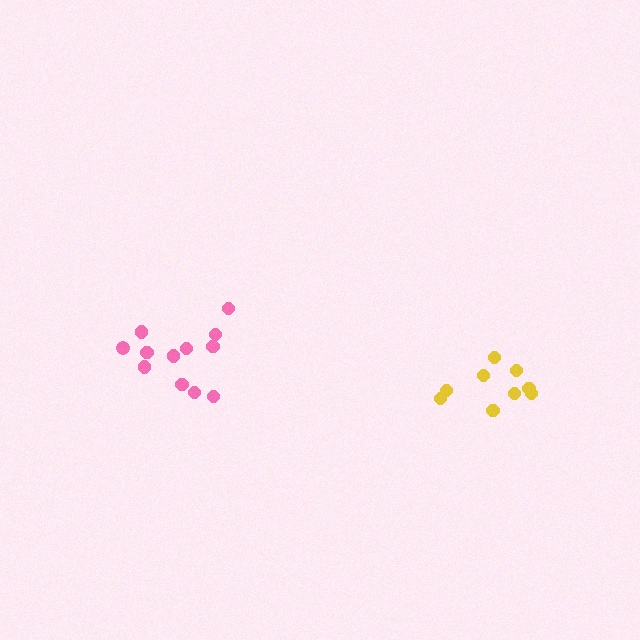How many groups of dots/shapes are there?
There are 2 groups.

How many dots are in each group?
Group 1: 12 dots, Group 2: 9 dots (21 total).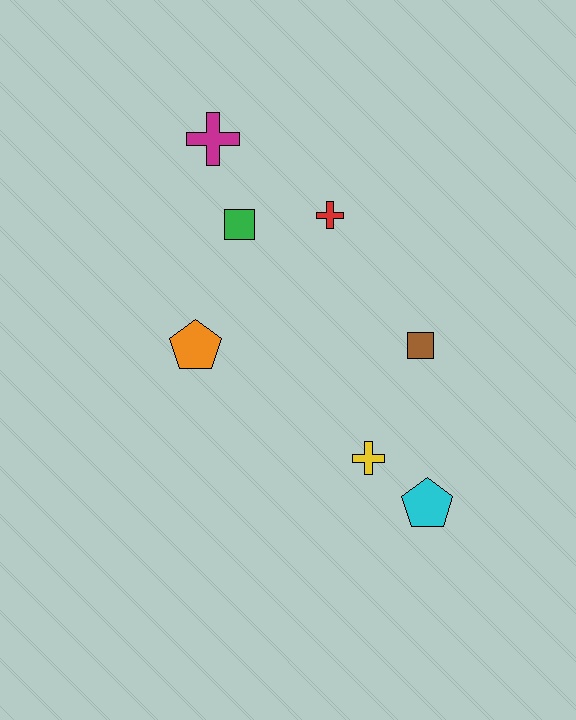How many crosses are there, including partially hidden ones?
There are 3 crosses.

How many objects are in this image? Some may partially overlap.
There are 7 objects.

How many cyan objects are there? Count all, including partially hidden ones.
There is 1 cyan object.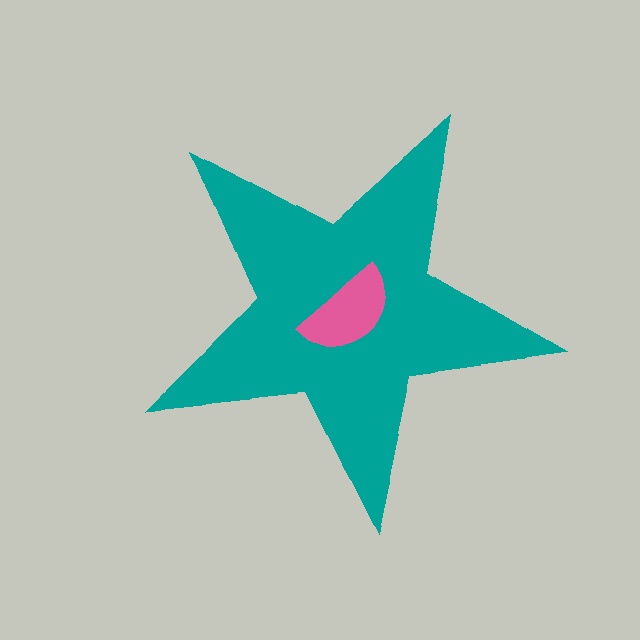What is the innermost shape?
The pink semicircle.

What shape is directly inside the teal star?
The pink semicircle.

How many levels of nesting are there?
2.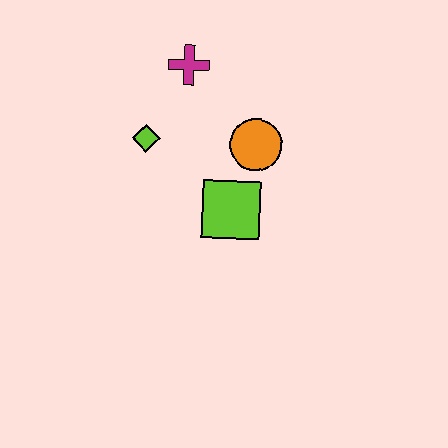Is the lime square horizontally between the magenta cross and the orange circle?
Yes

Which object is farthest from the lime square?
The magenta cross is farthest from the lime square.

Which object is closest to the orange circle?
The lime square is closest to the orange circle.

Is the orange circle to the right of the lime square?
Yes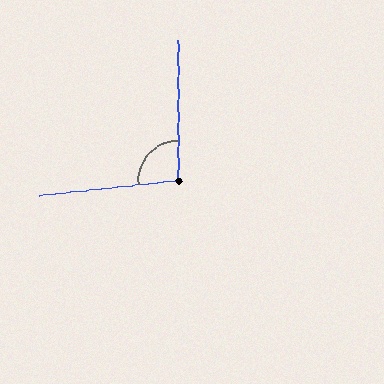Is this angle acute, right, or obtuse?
It is obtuse.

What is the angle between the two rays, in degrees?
Approximately 96 degrees.